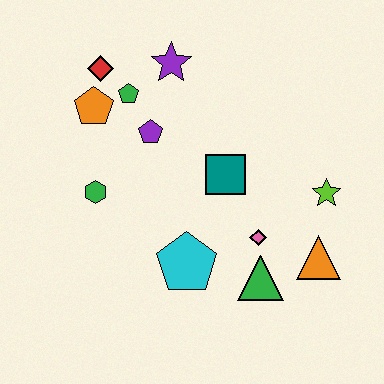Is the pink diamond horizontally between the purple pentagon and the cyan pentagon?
No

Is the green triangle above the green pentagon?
No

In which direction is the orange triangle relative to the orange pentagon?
The orange triangle is to the right of the orange pentagon.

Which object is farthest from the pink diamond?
The red diamond is farthest from the pink diamond.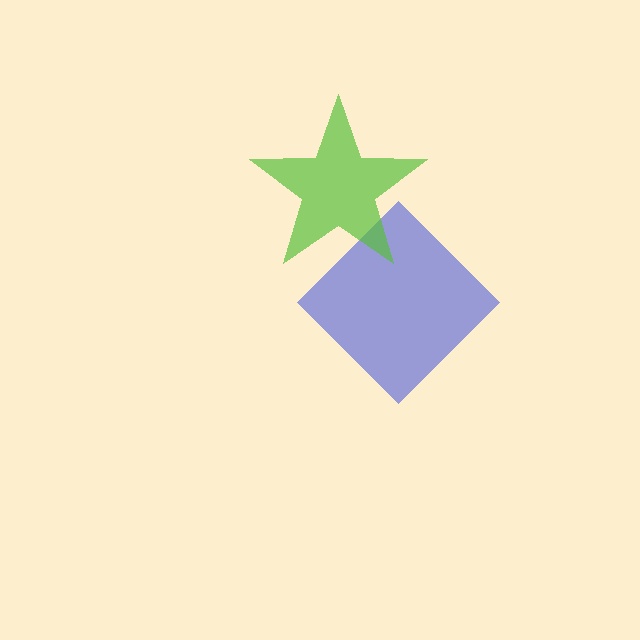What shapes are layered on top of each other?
The layered shapes are: a blue diamond, a lime star.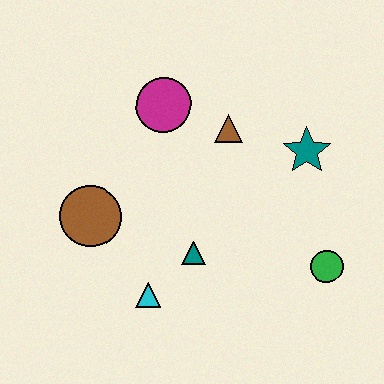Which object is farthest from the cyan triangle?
The teal star is farthest from the cyan triangle.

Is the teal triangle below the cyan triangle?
No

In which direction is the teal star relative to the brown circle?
The teal star is to the right of the brown circle.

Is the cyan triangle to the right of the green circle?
No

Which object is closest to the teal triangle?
The cyan triangle is closest to the teal triangle.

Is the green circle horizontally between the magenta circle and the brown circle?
No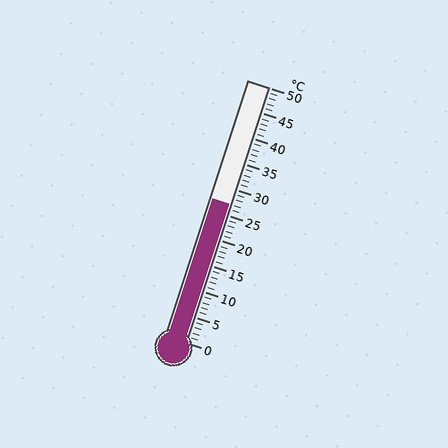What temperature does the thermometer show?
The thermometer shows approximately 27°C.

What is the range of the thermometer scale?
The thermometer scale ranges from 0°C to 50°C.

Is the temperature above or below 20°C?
The temperature is above 20°C.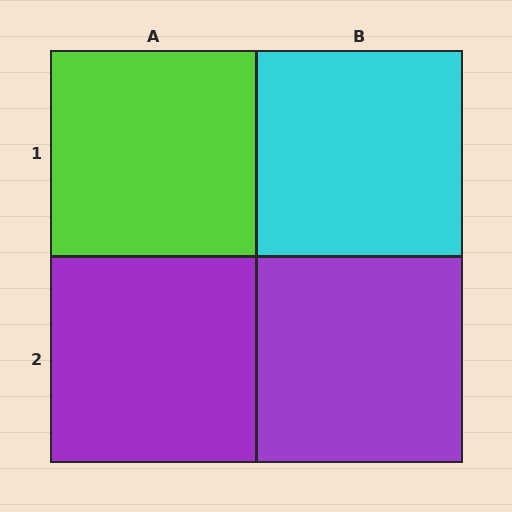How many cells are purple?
2 cells are purple.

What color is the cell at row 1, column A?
Lime.